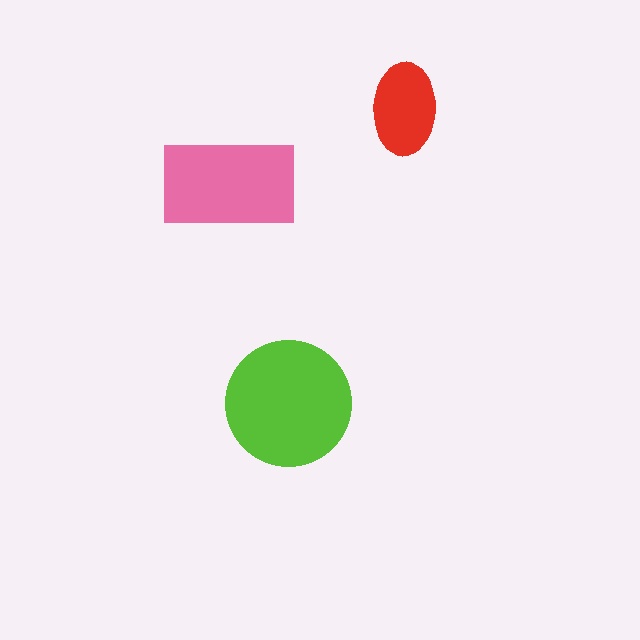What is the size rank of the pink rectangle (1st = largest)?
2nd.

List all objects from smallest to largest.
The red ellipse, the pink rectangle, the lime circle.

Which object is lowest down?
The lime circle is bottommost.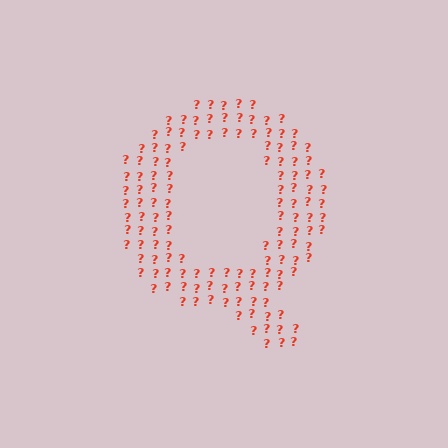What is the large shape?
The large shape is the letter Q.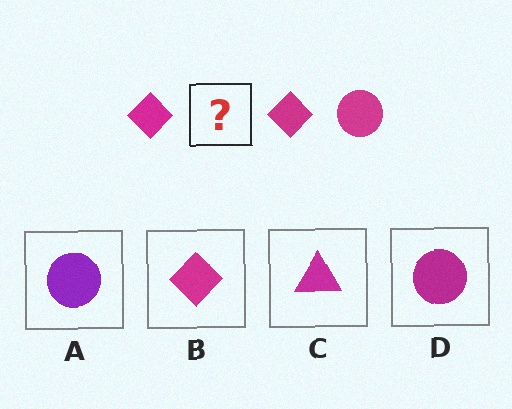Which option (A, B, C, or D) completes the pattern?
D.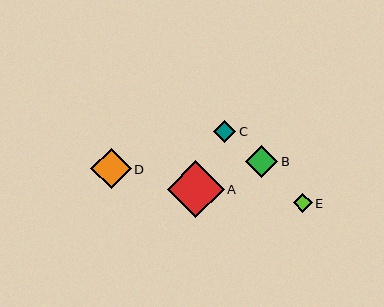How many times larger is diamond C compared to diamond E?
Diamond C is approximately 1.2 times the size of diamond E.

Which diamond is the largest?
Diamond A is the largest with a size of approximately 57 pixels.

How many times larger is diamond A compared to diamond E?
Diamond A is approximately 3.0 times the size of diamond E.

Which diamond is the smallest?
Diamond E is the smallest with a size of approximately 19 pixels.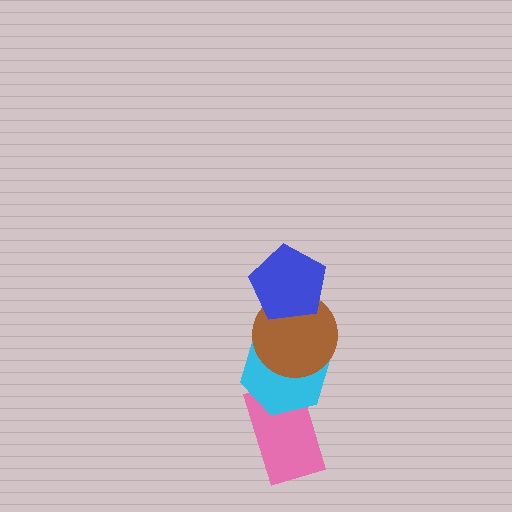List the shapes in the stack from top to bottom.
From top to bottom: the blue pentagon, the brown circle, the cyan hexagon, the pink rectangle.